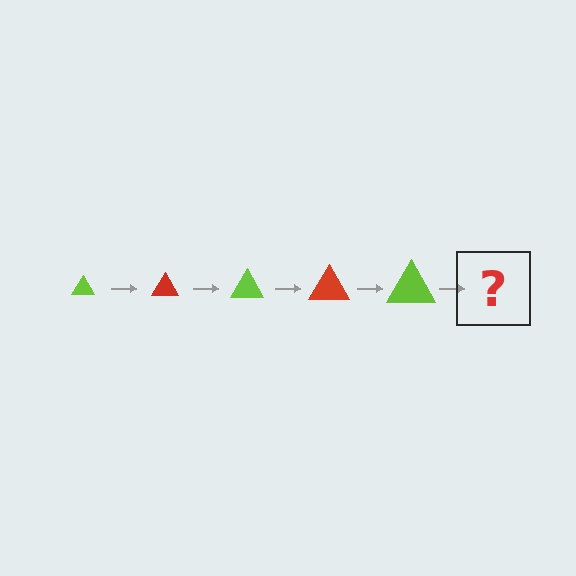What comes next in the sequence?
The next element should be a red triangle, larger than the previous one.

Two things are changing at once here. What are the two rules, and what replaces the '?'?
The two rules are that the triangle grows larger each step and the color cycles through lime and red. The '?' should be a red triangle, larger than the previous one.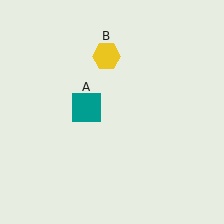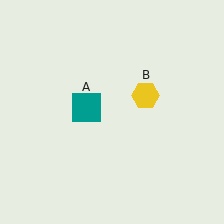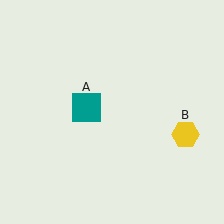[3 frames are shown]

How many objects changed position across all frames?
1 object changed position: yellow hexagon (object B).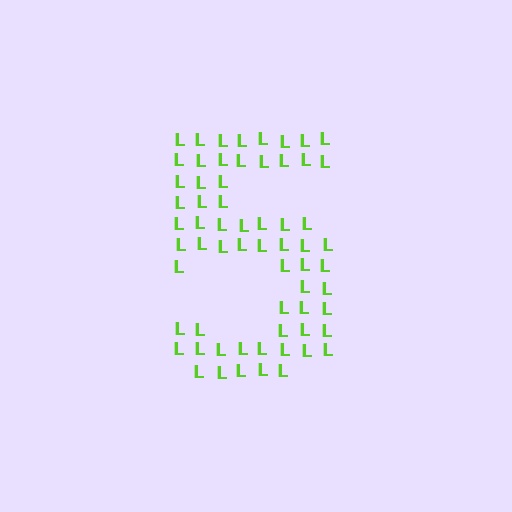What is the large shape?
The large shape is the digit 5.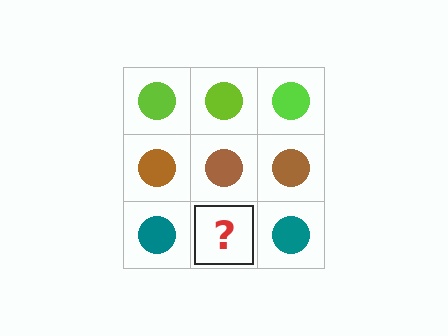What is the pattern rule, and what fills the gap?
The rule is that each row has a consistent color. The gap should be filled with a teal circle.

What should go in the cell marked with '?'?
The missing cell should contain a teal circle.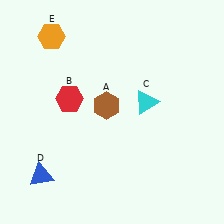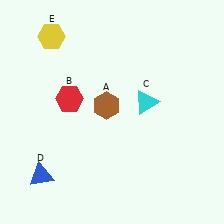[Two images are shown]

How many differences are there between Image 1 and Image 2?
There is 1 difference between the two images.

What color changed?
The hexagon (E) changed from orange in Image 1 to yellow in Image 2.